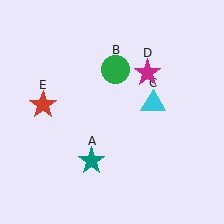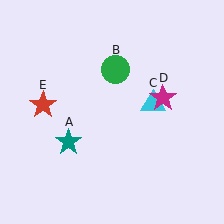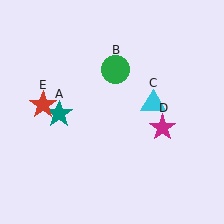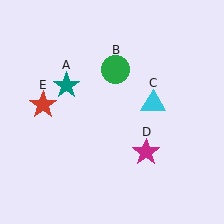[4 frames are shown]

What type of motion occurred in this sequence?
The teal star (object A), magenta star (object D) rotated clockwise around the center of the scene.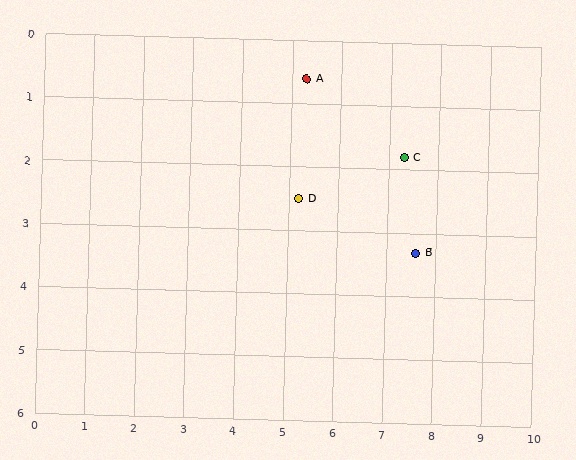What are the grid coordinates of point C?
Point C is at approximately (7.3, 1.8).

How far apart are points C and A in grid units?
Points C and A are about 2.3 grid units apart.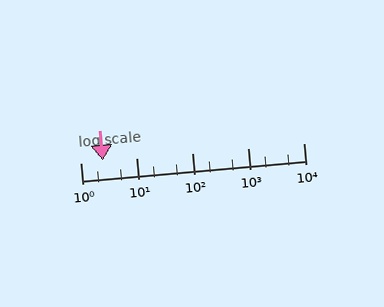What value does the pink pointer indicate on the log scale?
The pointer indicates approximately 2.5.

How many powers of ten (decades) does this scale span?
The scale spans 4 decades, from 1 to 10000.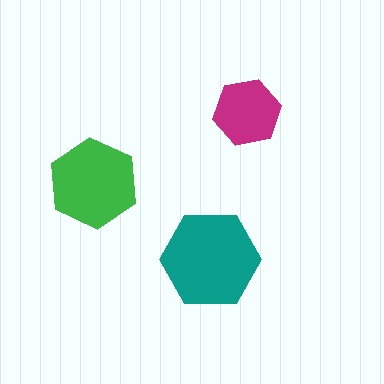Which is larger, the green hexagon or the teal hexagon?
The teal one.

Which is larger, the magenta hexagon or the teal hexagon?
The teal one.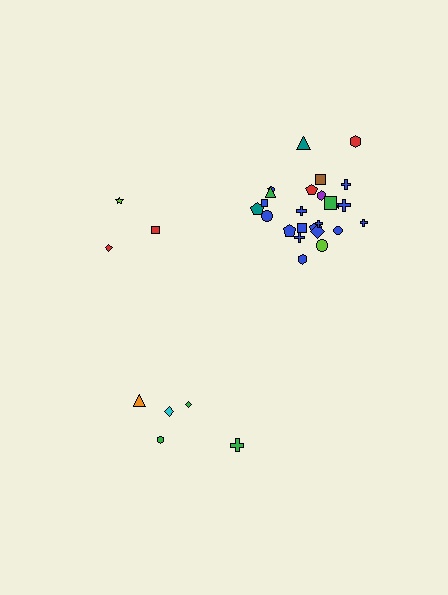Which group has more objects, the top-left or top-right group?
The top-right group.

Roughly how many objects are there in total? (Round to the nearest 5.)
Roughly 35 objects in total.